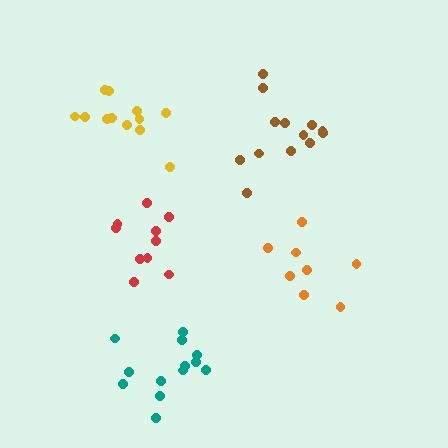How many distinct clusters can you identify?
There are 5 distinct clusters.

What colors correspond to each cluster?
The clusters are colored: red, yellow, brown, orange, teal.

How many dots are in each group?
Group 1: 10 dots, Group 2: 12 dots, Group 3: 13 dots, Group 4: 8 dots, Group 5: 13 dots (56 total).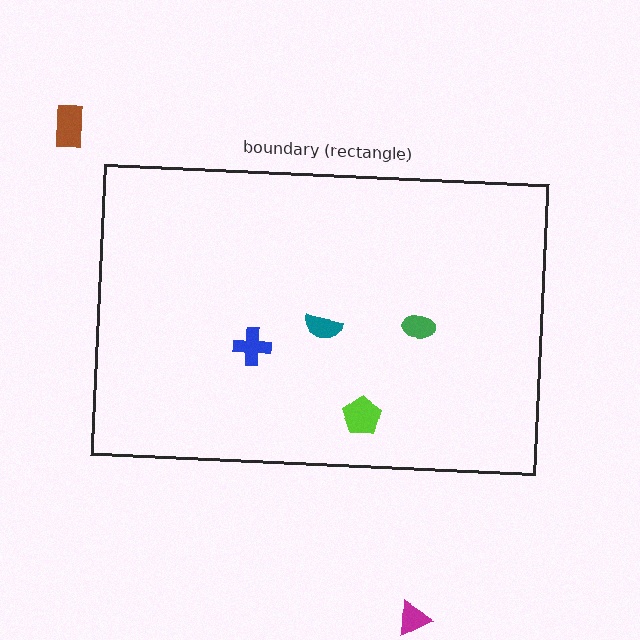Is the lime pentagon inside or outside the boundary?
Inside.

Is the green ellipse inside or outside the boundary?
Inside.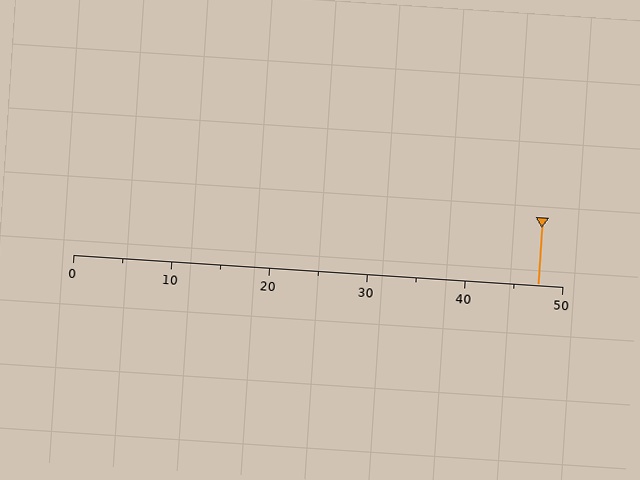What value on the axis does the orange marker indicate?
The marker indicates approximately 47.5.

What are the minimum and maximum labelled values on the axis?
The axis runs from 0 to 50.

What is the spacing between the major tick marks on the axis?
The major ticks are spaced 10 apart.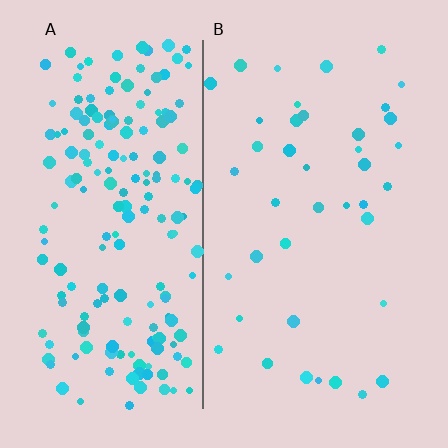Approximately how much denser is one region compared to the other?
Approximately 4.5× — region A over region B.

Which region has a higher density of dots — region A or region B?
A (the left).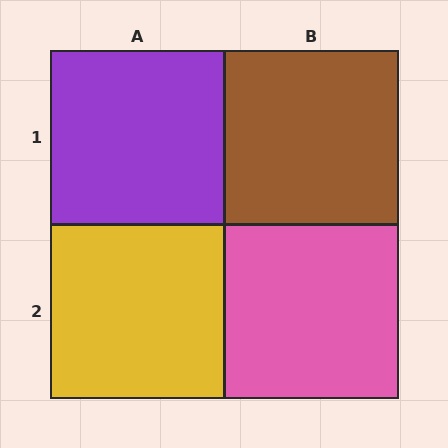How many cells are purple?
1 cell is purple.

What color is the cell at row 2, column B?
Pink.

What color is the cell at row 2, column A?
Yellow.